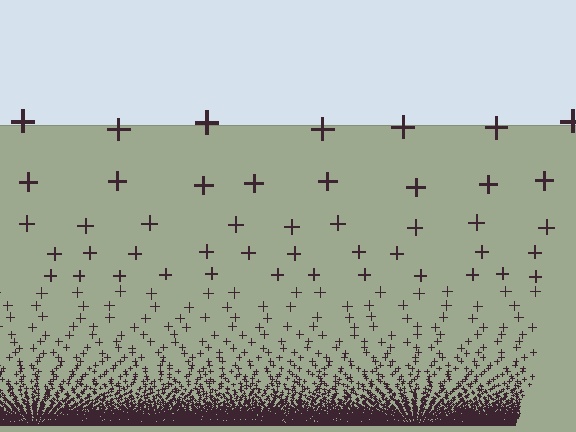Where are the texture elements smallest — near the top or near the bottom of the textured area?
Near the bottom.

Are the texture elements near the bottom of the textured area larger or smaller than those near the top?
Smaller. The gradient is inverted — elements near the bottom are smaller and denser.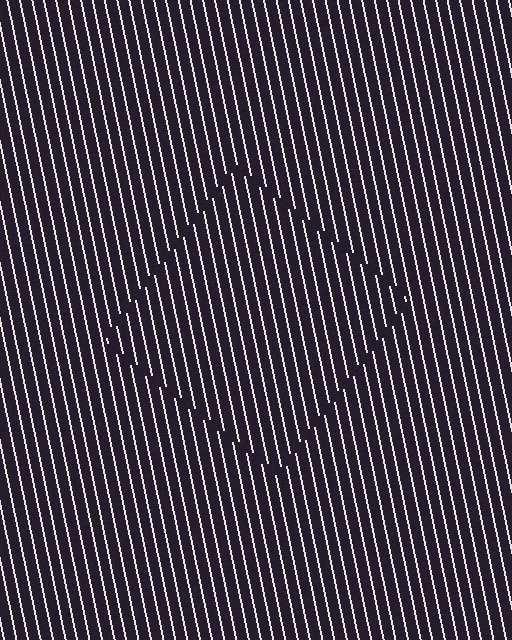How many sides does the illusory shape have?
4 sides — the line-ends trace a square.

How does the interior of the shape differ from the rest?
The interior of the shape contains the same grating, shifted by half a period — the contour is defined by the phase discontinuity where line-ends from the inner and outer gratings abut.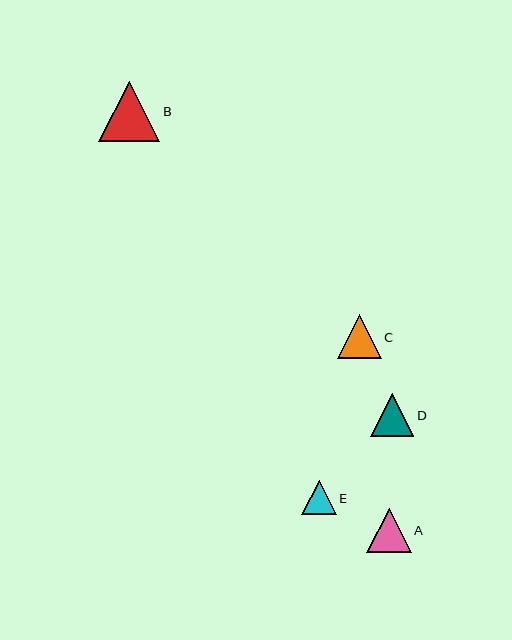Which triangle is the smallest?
Triangle E is the smallest with a size of approximately 34 pixels.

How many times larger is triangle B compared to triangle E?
Triangle B is approximately 1.8 times the size of triangle E.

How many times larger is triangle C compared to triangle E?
Triangle C is approximately 1.3 times the size of triangle E.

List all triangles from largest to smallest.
From largest to smallest: B, A, C, D, E.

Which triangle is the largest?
Triangle B is the largest with a size of approximately 61 pixels.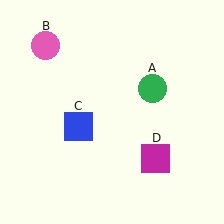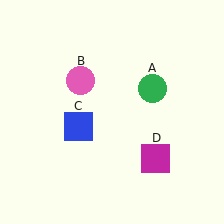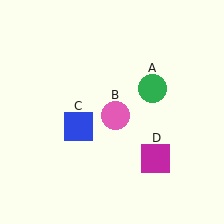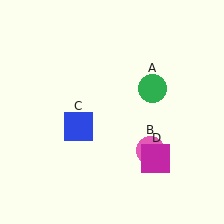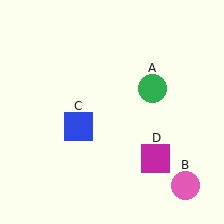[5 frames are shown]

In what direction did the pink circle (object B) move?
The pink circle (object B) moved down and to the right.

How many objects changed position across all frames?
1 object changed position: pink circle (object B).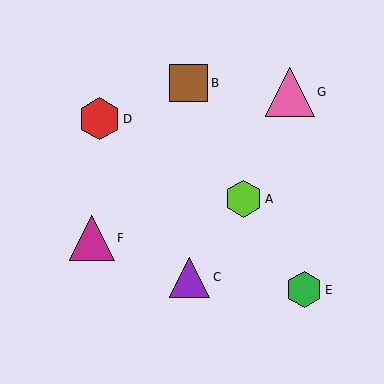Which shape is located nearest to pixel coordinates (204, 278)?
The purple triangle (labeled C) at (190, 277) is nearest to that location.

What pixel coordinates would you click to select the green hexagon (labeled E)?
Click at (304, 290) to select the green hexagon E.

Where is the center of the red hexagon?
The center of the red hexagon is at (99, 119).